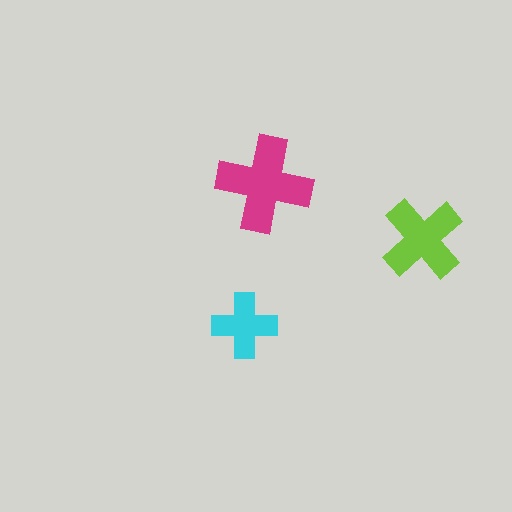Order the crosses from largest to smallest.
the magenta one, the lime one, the cyan one.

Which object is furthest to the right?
The lime cross is rightmost.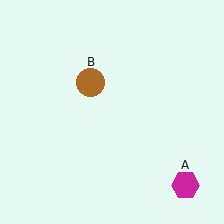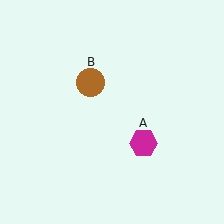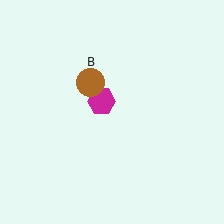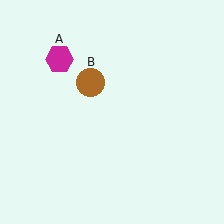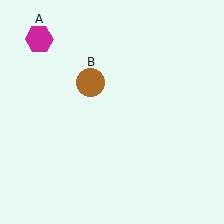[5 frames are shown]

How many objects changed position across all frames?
1 object changed position: magenta hexagon (object A).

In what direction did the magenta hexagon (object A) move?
The magenta hexagon (object A) moved up and to the left.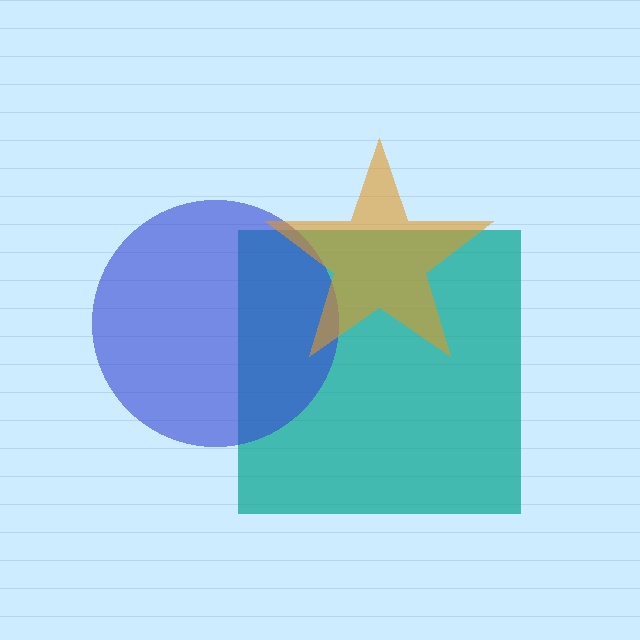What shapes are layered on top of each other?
The layered shapes are: a teal square, a blue circle, an orange star.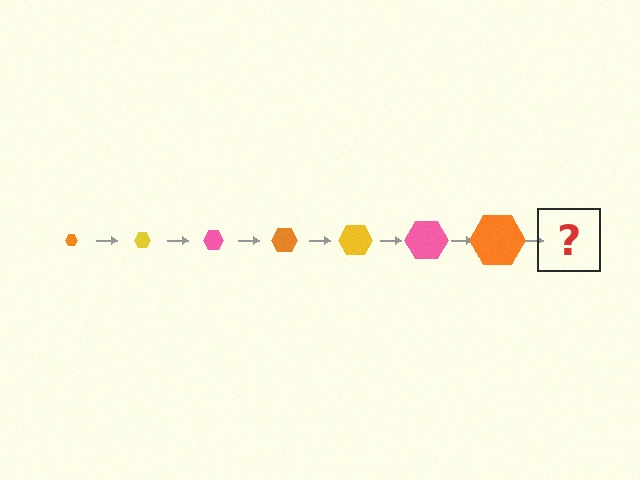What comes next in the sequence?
The next element should be a yellow hexagon, larger than the previous one.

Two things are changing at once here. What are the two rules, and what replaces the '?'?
The two rules are that the hexagon grows larger each step and the color cycles through orange, yellow, and pink. The '?' should be a yellow hexagon, larger than the previous one.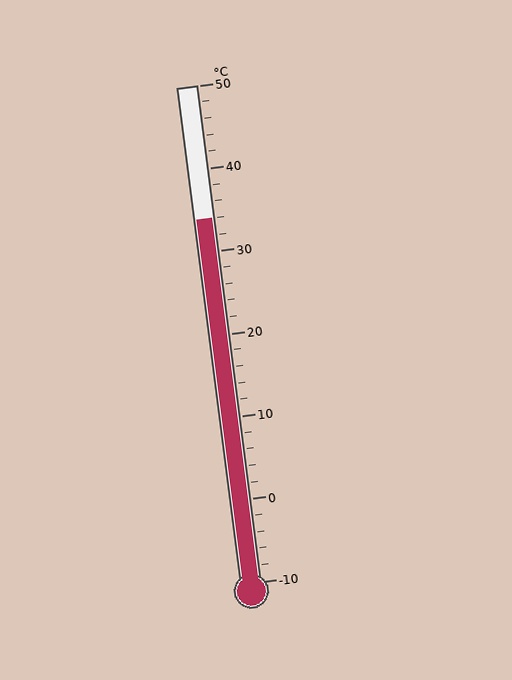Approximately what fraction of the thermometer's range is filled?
The thermometer is filled to approximately 75% of its range.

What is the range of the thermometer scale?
The thermometer scale ranges from -10°C to 50°C.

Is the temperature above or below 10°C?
The temperature is above 10°C.